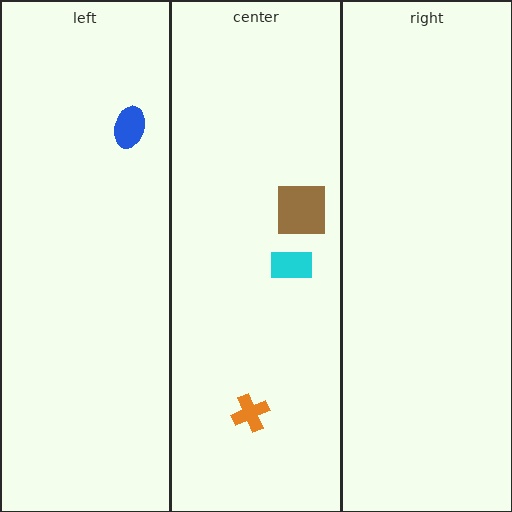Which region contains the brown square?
The center region.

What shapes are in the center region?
The cyan rectangle, the orange cross, the brown square.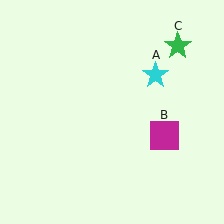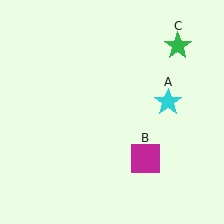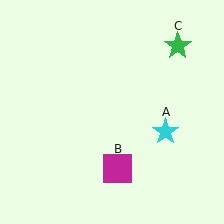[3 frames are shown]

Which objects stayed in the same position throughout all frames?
Green star (object C) remained stationary.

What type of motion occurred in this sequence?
The cyan star (object A), magenta square (object B) rotated clockwise around the center of the scene.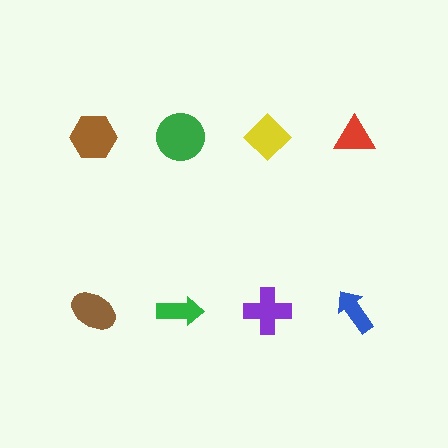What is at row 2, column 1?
A brown ellipse.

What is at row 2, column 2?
A green arrow.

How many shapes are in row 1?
4 shapes.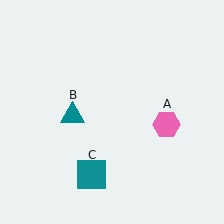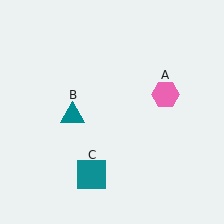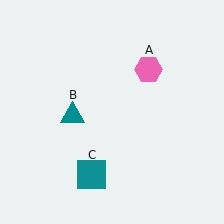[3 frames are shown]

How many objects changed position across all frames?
1 object changed position: pink hexagon (object A).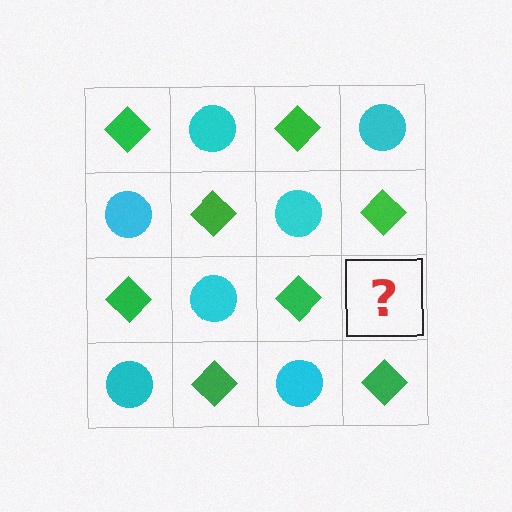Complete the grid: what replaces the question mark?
The question mark should be replaced with a cyan circle.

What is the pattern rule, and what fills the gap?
The rule is that it alternates green diamond and cyan circle in a checkerboard pattern. The gap should be filled with a cyan circle.